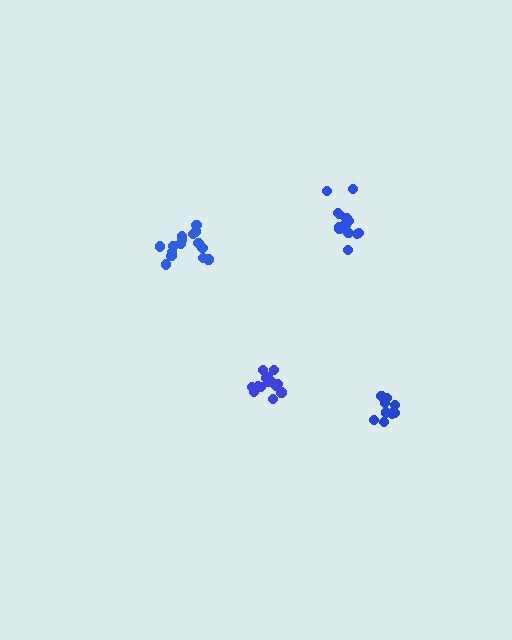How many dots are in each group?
Group 1: 14 dots, Group 2: 15 dots, Group 3: 10 dots, Group 4: 14 dots (53 total).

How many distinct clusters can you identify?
There are 4 distinct clusters.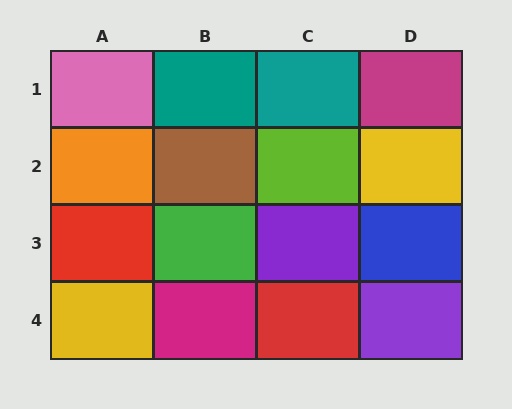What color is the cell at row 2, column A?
Orange.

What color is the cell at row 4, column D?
Purple.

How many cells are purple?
2 cells are purple.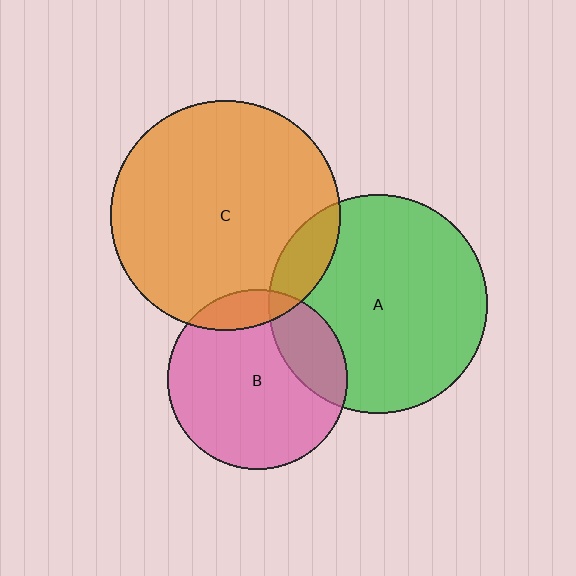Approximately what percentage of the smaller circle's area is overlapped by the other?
Approximately 10%.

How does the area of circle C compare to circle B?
Approximately 1.6 times.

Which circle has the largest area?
Circle C (orange).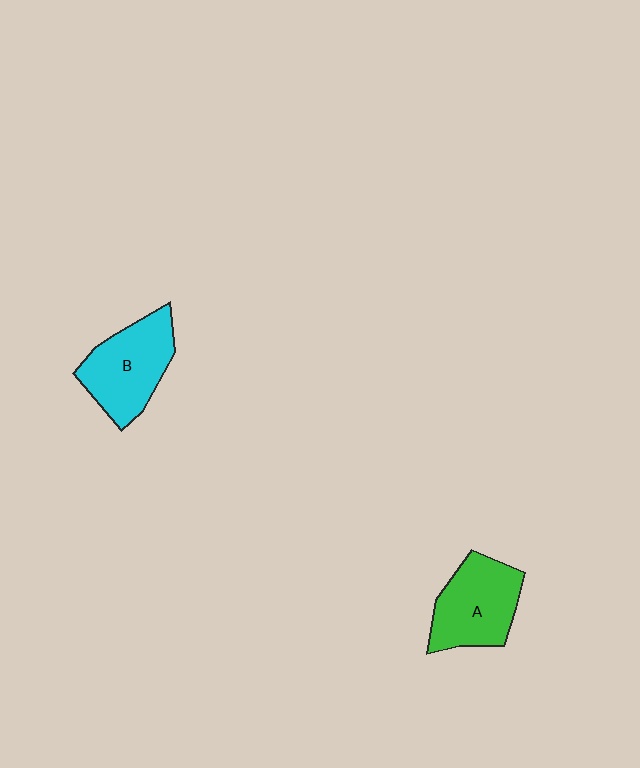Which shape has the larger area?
Shape B (cyan).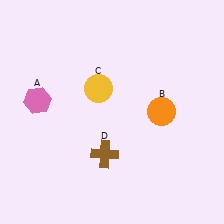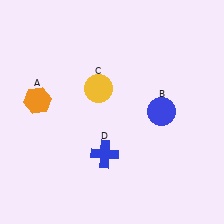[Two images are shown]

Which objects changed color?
A changed from pink to orange. B changed from orange to blue. D changed from brown to blue.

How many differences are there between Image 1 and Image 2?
There are 3 differences between the two images.